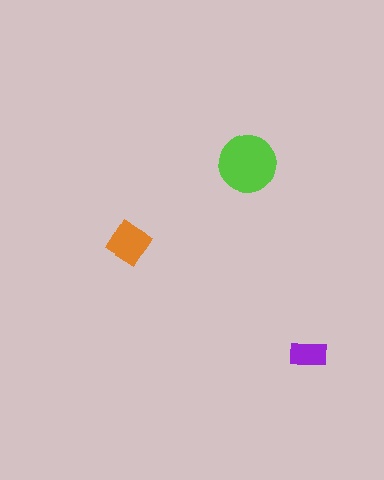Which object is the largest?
The lime circle.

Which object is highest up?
The lime circle is topmost.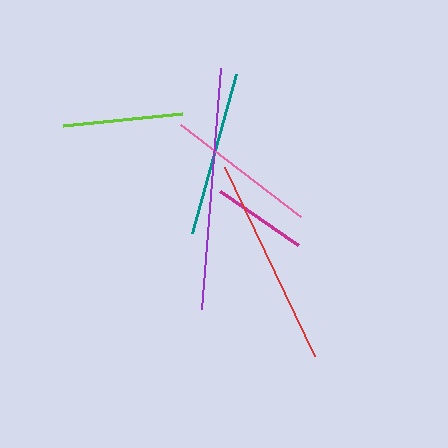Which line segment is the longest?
The purple line is the longest at approximately 242 pixels.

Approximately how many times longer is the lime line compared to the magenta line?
The lime line is approximately 1.3 times the length of the magenta line.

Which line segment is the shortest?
The magenta line is the shortest at approximately 95 pixels.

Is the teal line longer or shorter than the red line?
The red line is longer than the teal line.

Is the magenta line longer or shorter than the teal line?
The teal line is longer than the magenta line.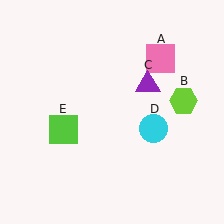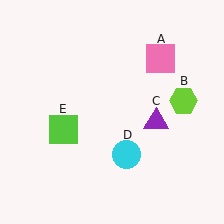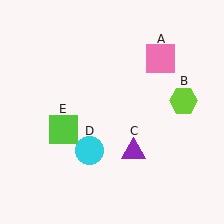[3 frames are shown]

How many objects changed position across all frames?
2 objects changed position: purple triangle (object C), cyan circle (object D).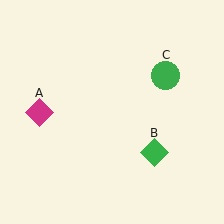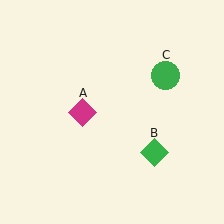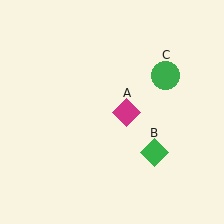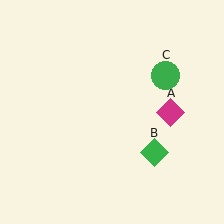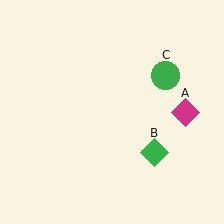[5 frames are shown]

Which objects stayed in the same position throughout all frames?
Green diamond (object B) and green circle (object C) remained stationary.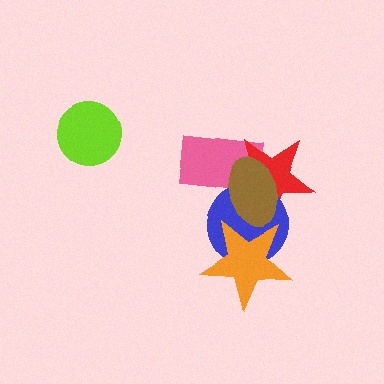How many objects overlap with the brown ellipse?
4 objects overlap with the brown ellipse.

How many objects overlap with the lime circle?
0 objects overlap with the lime circle.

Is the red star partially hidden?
Yes, it is partially covered by another shape.